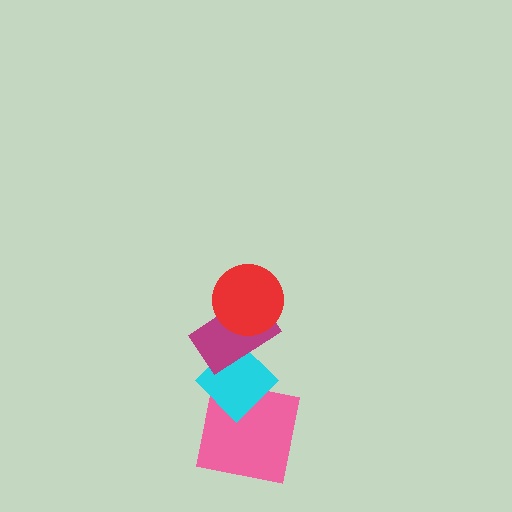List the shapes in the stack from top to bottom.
From top to bottom: the red circle, the magenta rectangle, the cyan diamond, the pink square.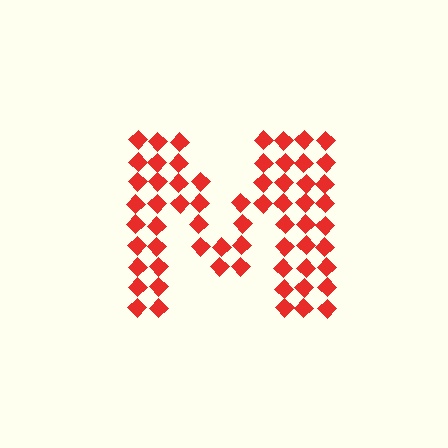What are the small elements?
The small elements are diamonds.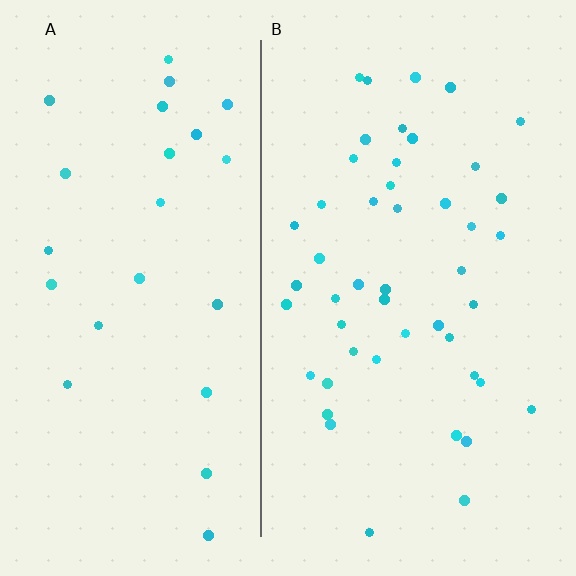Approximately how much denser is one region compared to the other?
Approximately 1.9× — region B over region A.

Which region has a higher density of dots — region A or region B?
B (the right).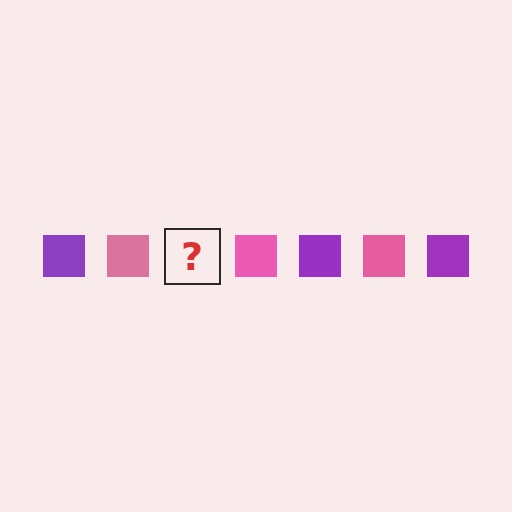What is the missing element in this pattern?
The missing element is a purple square.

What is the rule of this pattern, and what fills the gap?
The rule is that the pattern cycles through purple, pink squares. The gap should be filled with a purple square.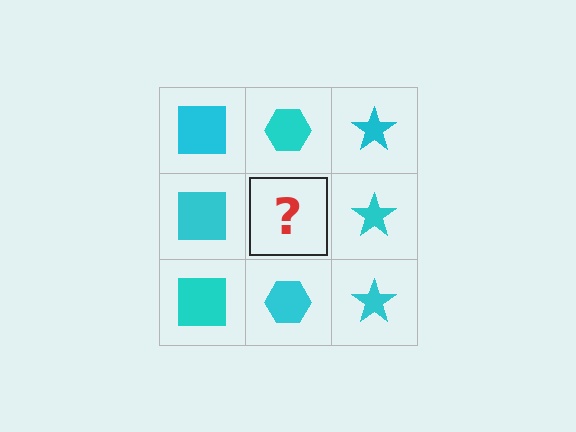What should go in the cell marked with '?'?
The missing cell should contain a cyan hexagon.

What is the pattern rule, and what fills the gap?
The rule is that each column has a consistent shape. The gap should be filled with a cyan hexagon.